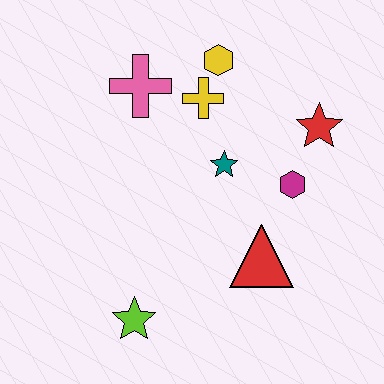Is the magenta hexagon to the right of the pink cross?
Yes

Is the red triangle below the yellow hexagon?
Yes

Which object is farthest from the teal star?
The lime star is farthest from the teal star.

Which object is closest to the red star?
The magenta hexagon is closest to the red star.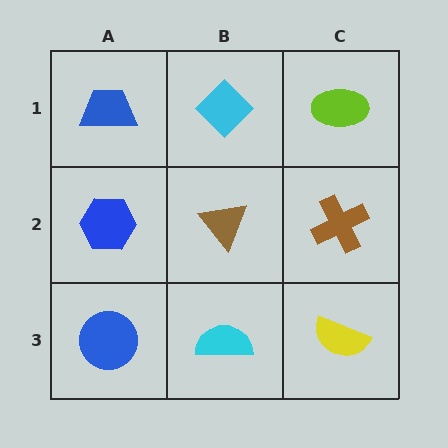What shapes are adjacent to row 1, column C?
A brown cross (row 2, column C), a cyan diamond (row 1, column B).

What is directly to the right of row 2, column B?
A brown cross.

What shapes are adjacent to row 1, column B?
A brown triangle (row 2, column B), a blue trapezoid (row 1, column A), a lime ellipse (row 1, column C).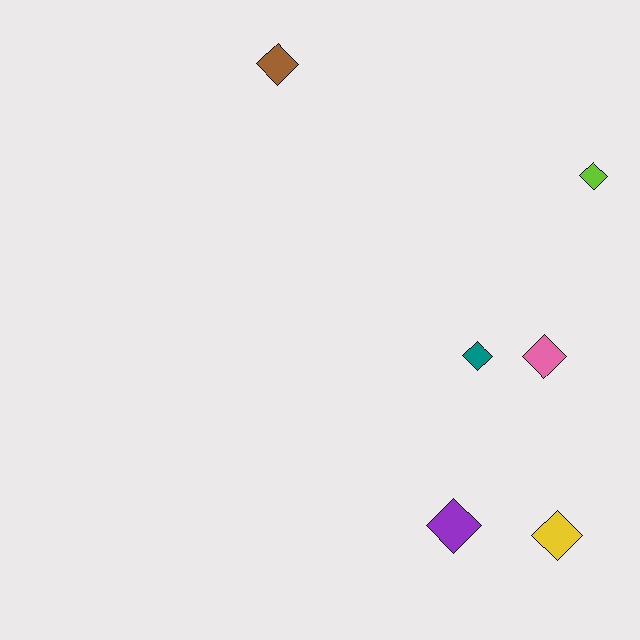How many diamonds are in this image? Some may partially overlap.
There are 6 diamonds.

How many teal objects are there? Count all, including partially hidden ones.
There is 1 teal object.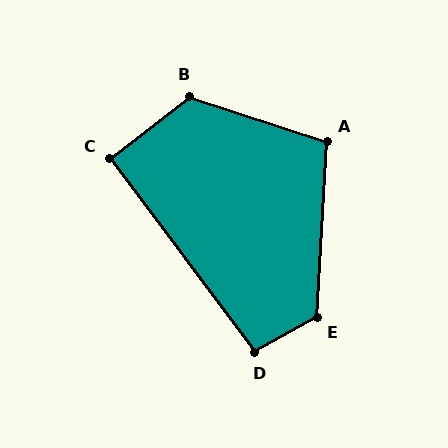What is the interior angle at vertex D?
Approximately 98 degrees (obtuse).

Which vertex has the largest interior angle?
B, at approximately 124 degrees.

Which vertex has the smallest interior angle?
C, at approximately 91 degrees.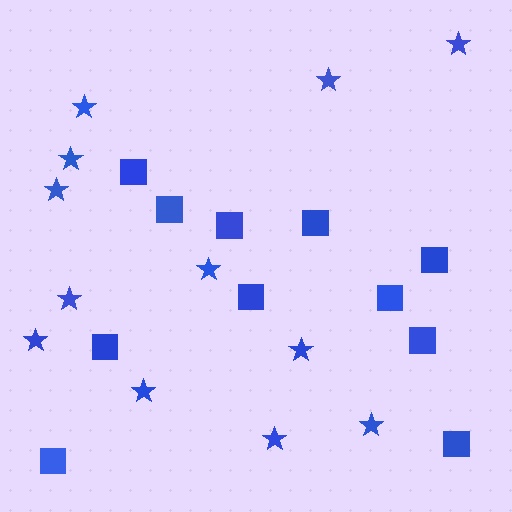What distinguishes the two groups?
There are 2 groups: one group of squares (11) and one group of stars (12).